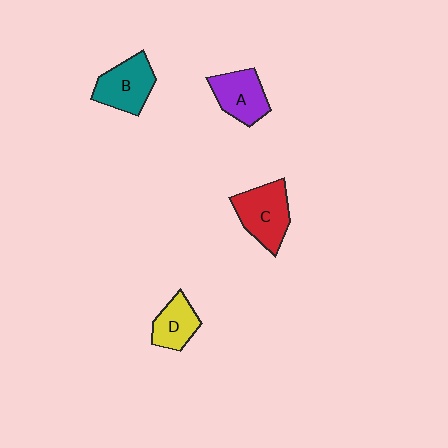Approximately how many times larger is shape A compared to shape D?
Approximately 1.2 times.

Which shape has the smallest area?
Shape D (yellow).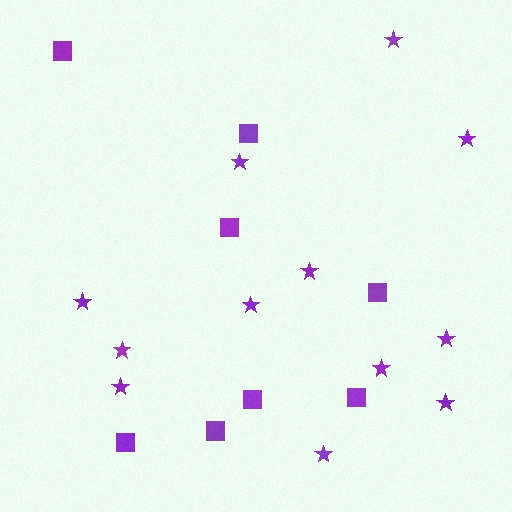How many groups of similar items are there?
There are 2 groups: one group of stars (12) and one group of squares (8).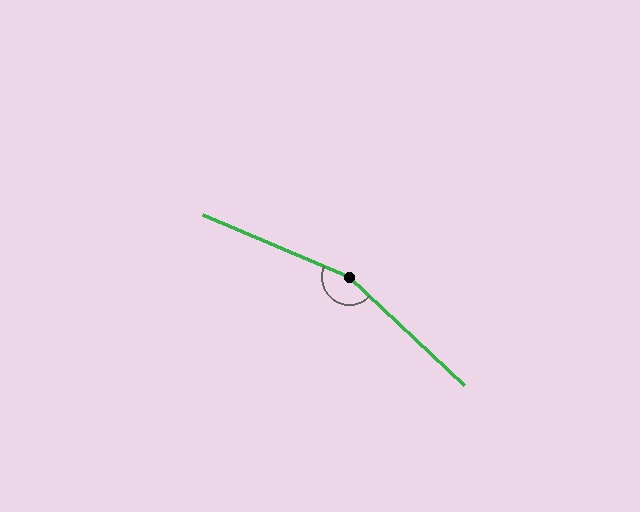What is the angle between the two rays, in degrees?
Approximately 160 degrees.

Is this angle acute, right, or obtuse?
It is obtuse.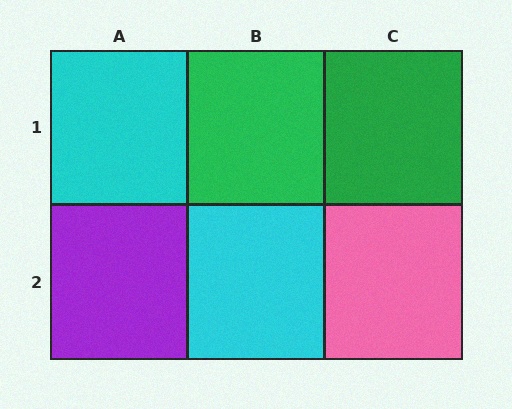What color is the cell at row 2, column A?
Purple.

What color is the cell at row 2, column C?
Pink.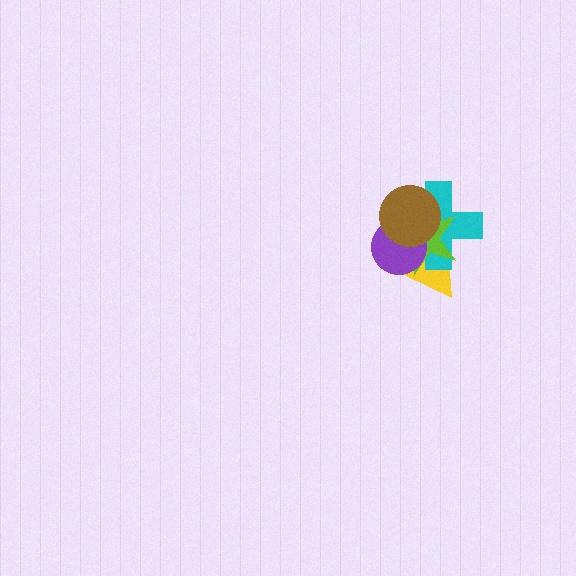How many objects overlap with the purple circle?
4 objects overlap with the purple circle.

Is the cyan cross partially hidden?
Yes, it is partially covered by another shape.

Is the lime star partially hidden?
Yes, it is partially covered by another shape.